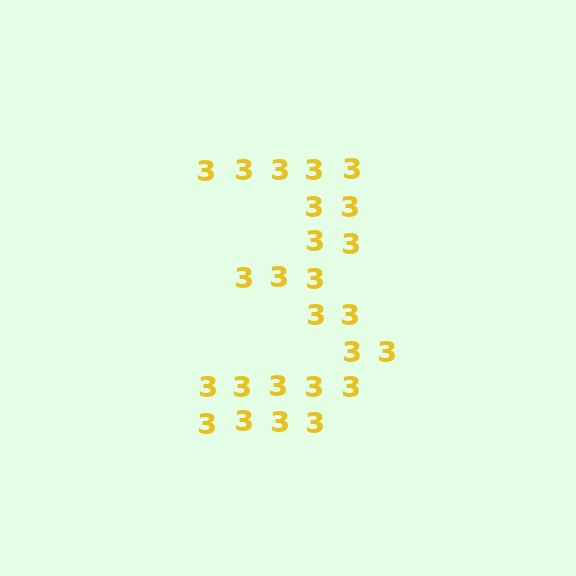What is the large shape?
The large shape is the digit 3.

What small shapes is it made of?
It is made of small digit 3's.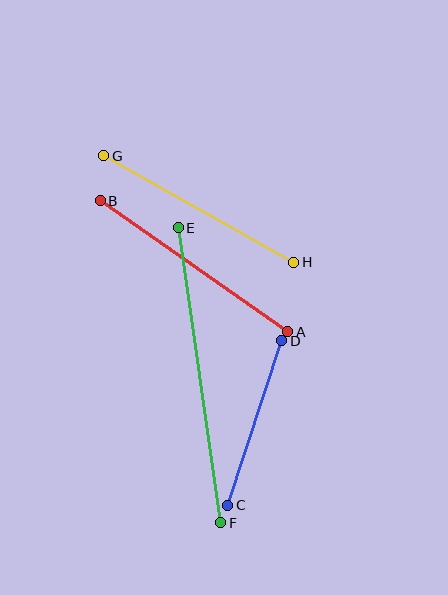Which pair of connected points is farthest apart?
Points E and F are farthest apart.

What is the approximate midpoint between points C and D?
The midpoint is at approximately (255, 423) pixels.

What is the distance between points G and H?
The distance is approximately 218 pixels.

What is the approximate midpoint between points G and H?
The midpoint is at approximately (199, 209) pixels.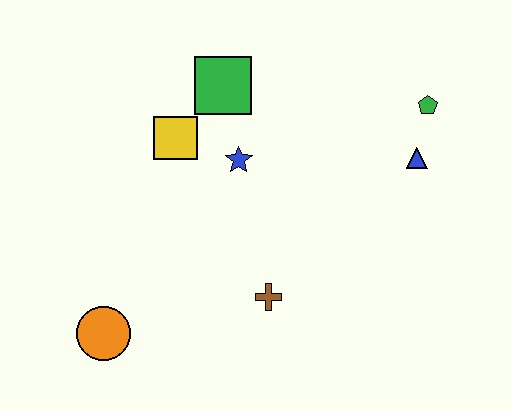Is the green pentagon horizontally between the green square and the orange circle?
No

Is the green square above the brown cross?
Yes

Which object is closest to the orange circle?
The brown cross is closest to the orange circle.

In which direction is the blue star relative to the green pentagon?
The blue star is to the left of the green pentagon.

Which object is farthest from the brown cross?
The green pentagon is farthest from the brown cross.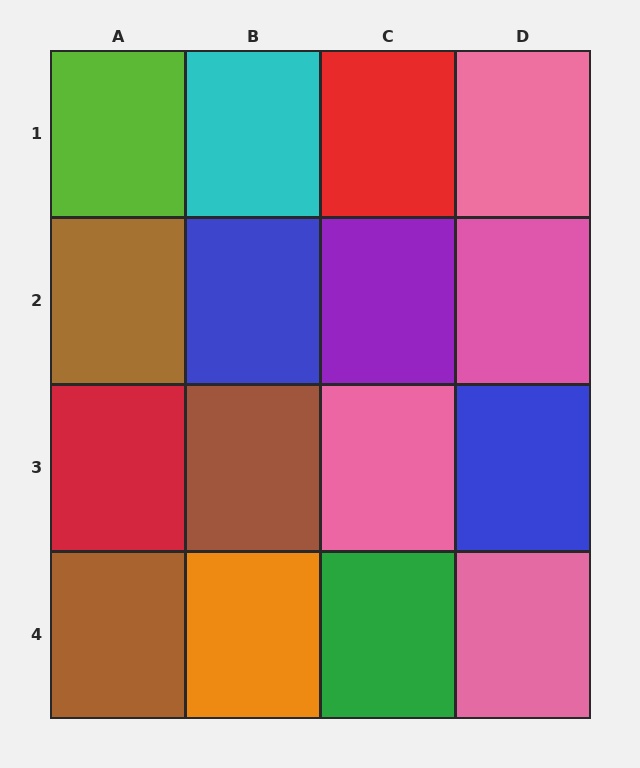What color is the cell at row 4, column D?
Pink.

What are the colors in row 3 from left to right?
Red, brown, pink, blue.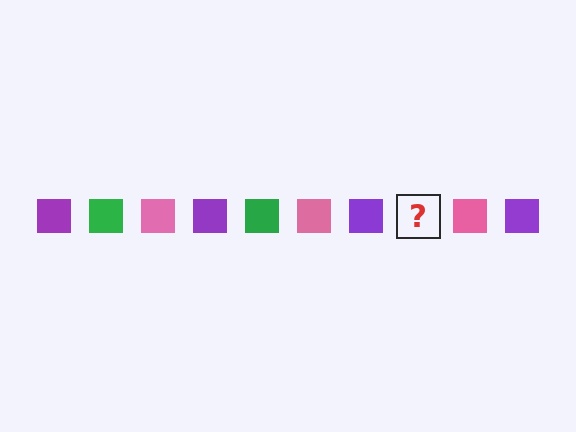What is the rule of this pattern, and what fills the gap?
The rule is that the pattern cycles through purple, green, pink squares. The gap should be filled with a green square.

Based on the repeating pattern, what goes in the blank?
The blank should be a green square.